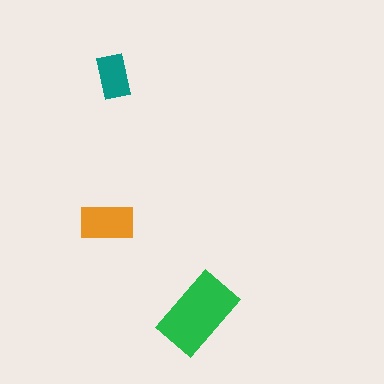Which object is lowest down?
The green rectangle is bottommost.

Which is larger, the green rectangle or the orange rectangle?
The green one.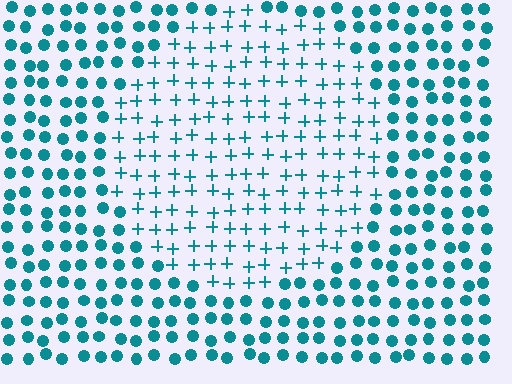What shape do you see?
I see a circle.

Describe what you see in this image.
The image is filled with small teal elements arranged in a uniform grid. A circle-shaped region contains plus signs, while the surrounding area contains circles. The boundary is defined purely by the change in element shape.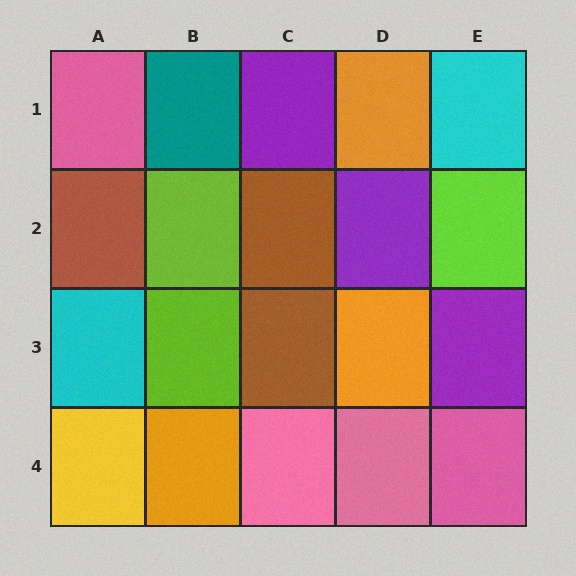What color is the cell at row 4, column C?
Pink.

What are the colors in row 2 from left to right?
Brown, lime, brown, purple, lime.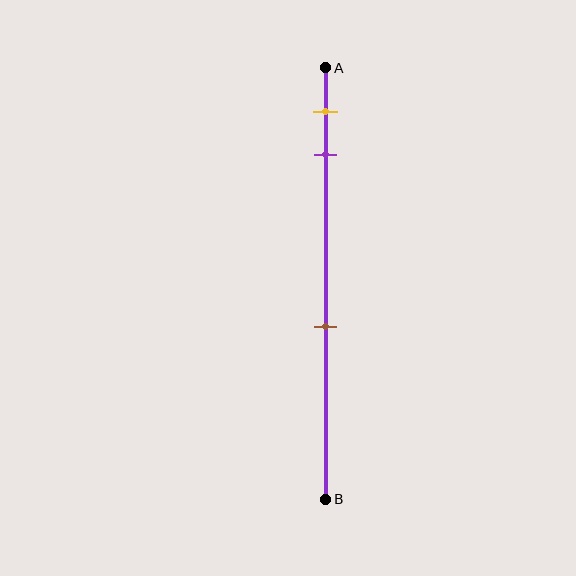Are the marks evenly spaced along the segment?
No, the marks are not evenly spaced.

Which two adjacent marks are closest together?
The yellow and purple marks are the closest adjacent pair.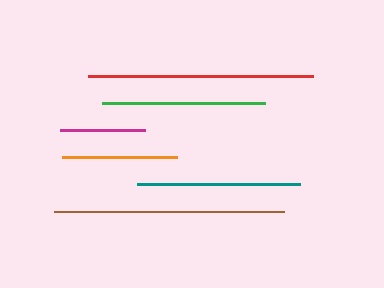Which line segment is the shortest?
The magenta line is the shortest at approximately 85 pixels.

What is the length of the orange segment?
The orange segment is approximately 116 pixels long.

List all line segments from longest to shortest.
From longest to shortest: brown, red, teal, green, orange, magenta.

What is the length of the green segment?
The green segment is approximately 164 pixels long.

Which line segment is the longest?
The brown line is the longest at approximately 230 pixels.